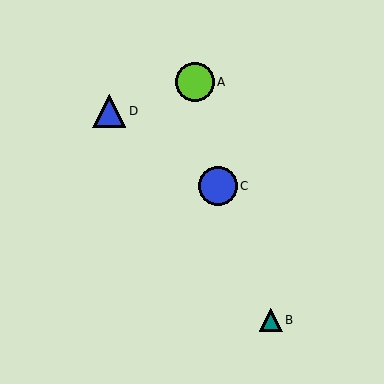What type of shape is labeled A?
Shape A is a lime circle.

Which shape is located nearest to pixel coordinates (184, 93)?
The lime circle (labeled A) at (195, 82) is nearest to that location.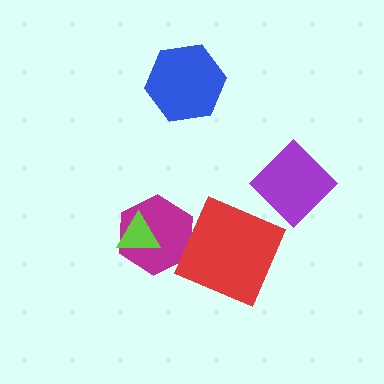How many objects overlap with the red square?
0 objects overlap with the red square.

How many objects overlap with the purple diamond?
0 objects overlap with the purple diamond.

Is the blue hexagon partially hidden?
No, no other shape covers it.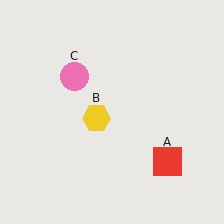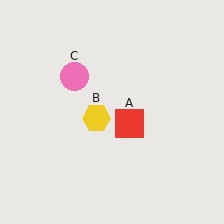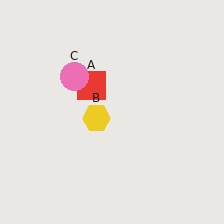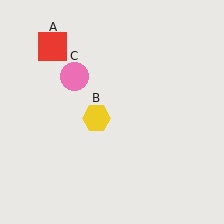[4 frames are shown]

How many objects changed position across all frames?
1 object changed position: red square (object A).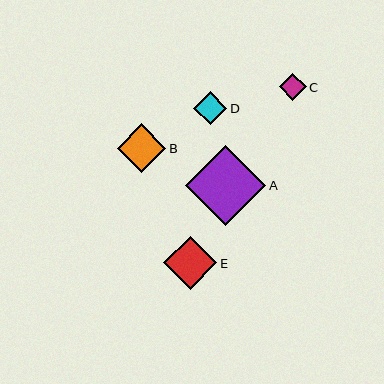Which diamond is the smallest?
Diamond C is the smallest with a size of approximately 27 pixels.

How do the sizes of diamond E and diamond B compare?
Diamond E and diamond B are approximately the same size.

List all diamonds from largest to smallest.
From largest to smallest: A, E, B, D, C.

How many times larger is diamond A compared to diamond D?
Diamond A is approximately 2.4 times the size of diamond D.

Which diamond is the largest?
Diamond A is the largest with a size of approximately 80 pixels.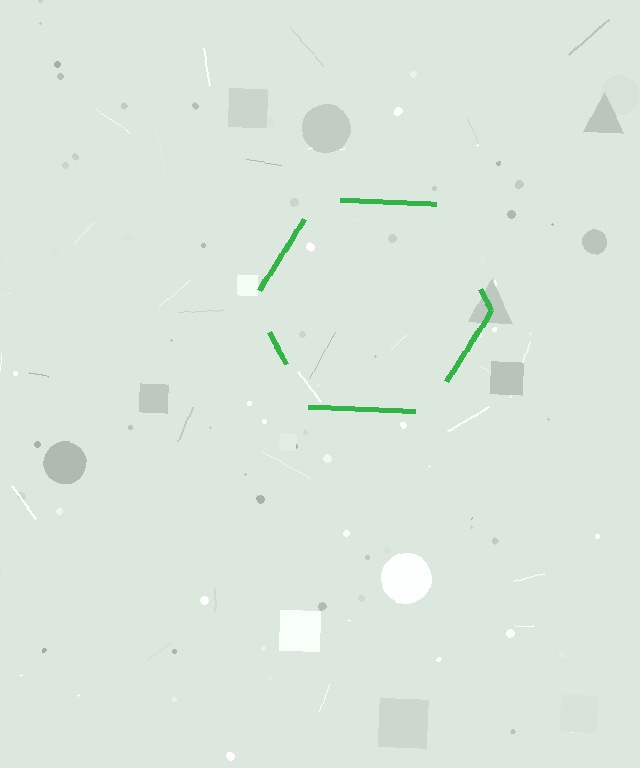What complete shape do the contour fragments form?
The contour fragments form a hexagon.